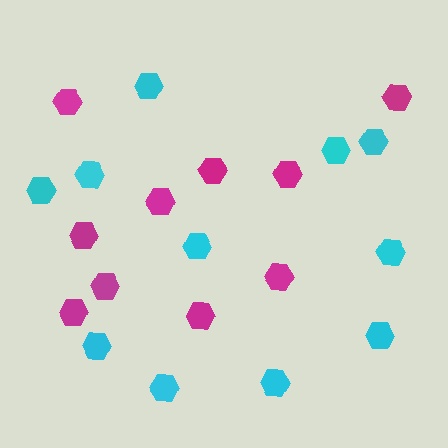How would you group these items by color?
There are 2 groups: one group of cyan hexagons (11) and one group of magenta hexagons (10).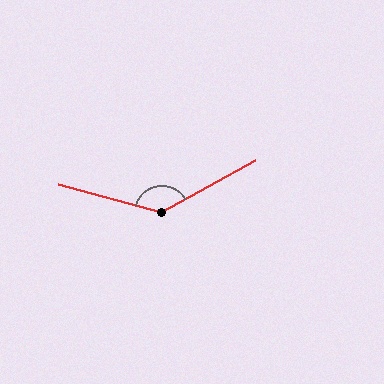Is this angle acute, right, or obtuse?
It is obtuse.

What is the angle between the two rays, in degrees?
Approximately 136 degrees.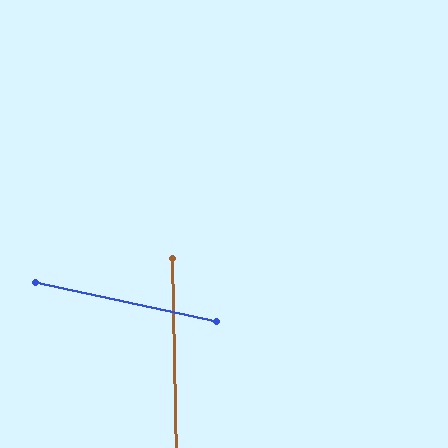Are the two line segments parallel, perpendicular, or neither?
Neither parallel nor perpendicular — they differ by about 77°.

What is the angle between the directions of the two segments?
Approximately 77 degrees.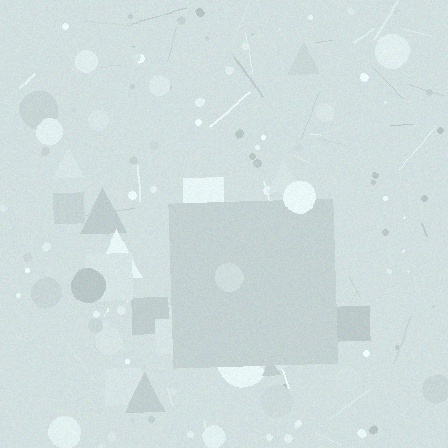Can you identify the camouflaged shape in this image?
The camouflaged shape is a square.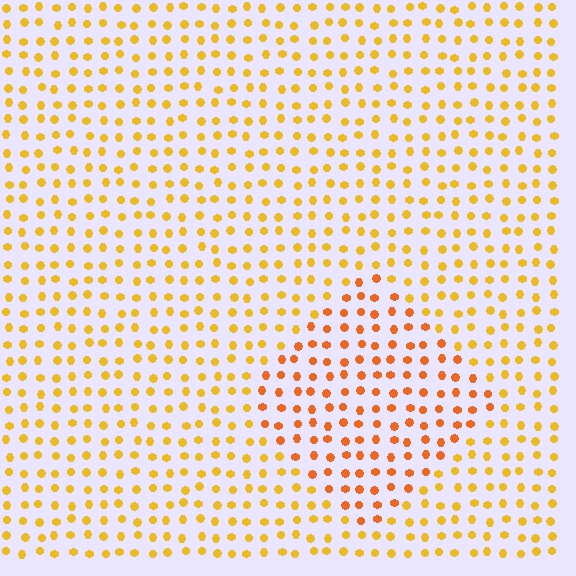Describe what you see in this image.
The image is filled with small yellow elements in a uniform arrangement. A diamond-shaped region is visible where the elements are tinted to a slightly different hue, forming a subtle color boundary.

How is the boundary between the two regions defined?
The boundary is defined purely by a slight shift in hue (about 25 degrees). Spacing, size, and orientation are identical on both sides.